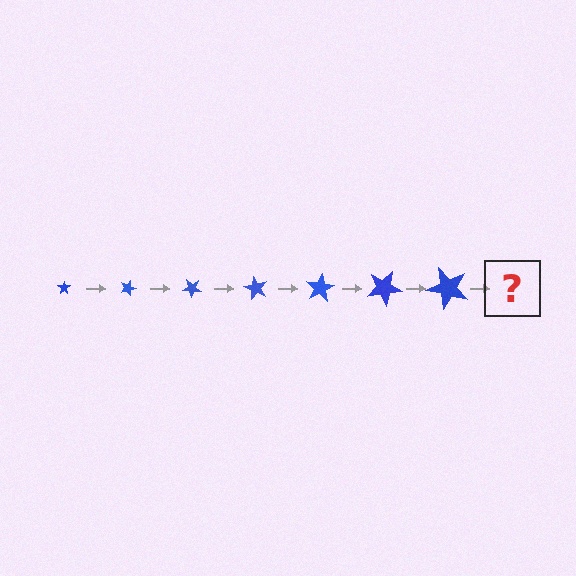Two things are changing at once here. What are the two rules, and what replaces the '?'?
The two rules are that the star grows larger each step and it rotates 20 degrees each step. The '?' should be a star, larger than the previous one and rotated 140 degrees from the start.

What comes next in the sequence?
The next element should be a star, larger than the previous one and rotated 140 degrees from the start.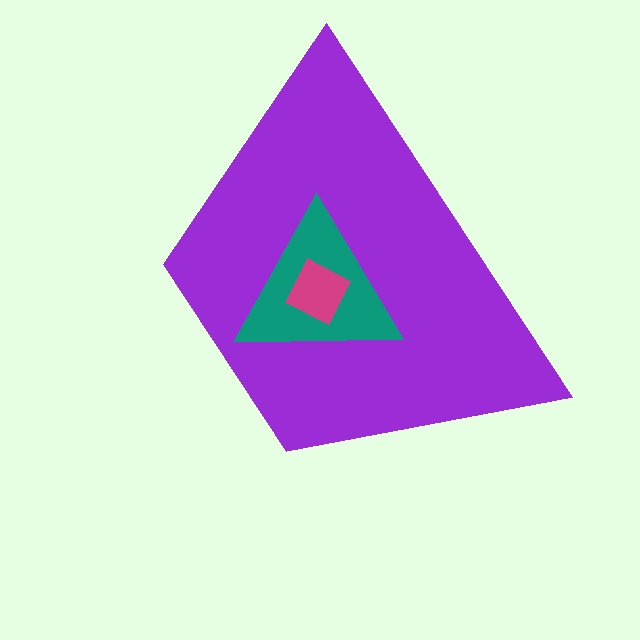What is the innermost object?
The magenta square.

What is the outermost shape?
The purple trapezoid.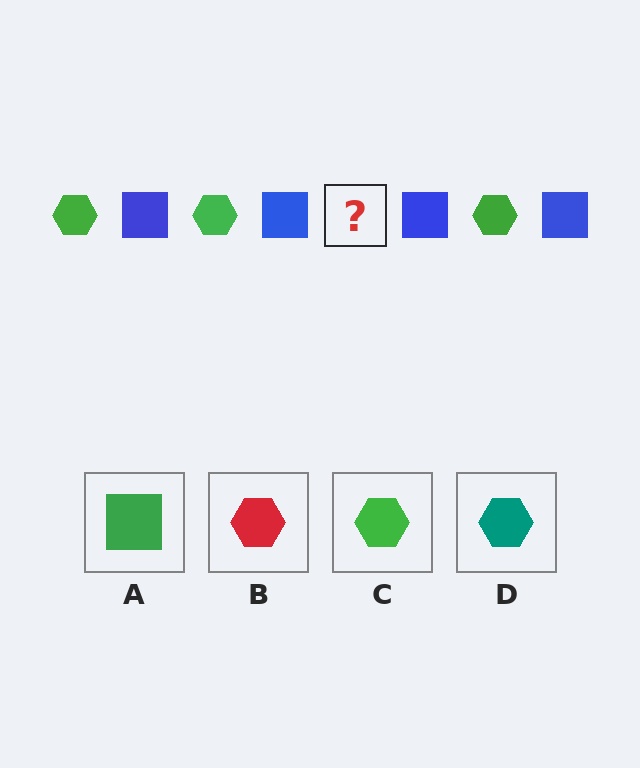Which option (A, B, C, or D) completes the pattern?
C.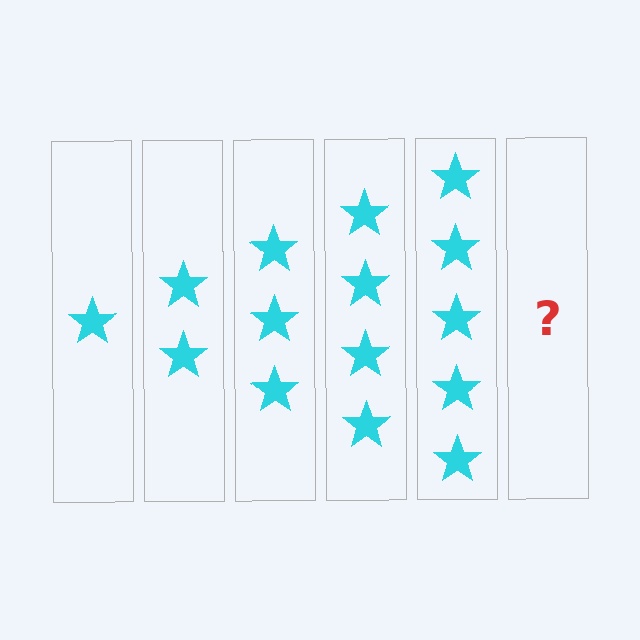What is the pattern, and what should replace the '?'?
The pattern is that each step adds one more star. The '?' should be 6 stars.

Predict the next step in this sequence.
The next step is 6 stars.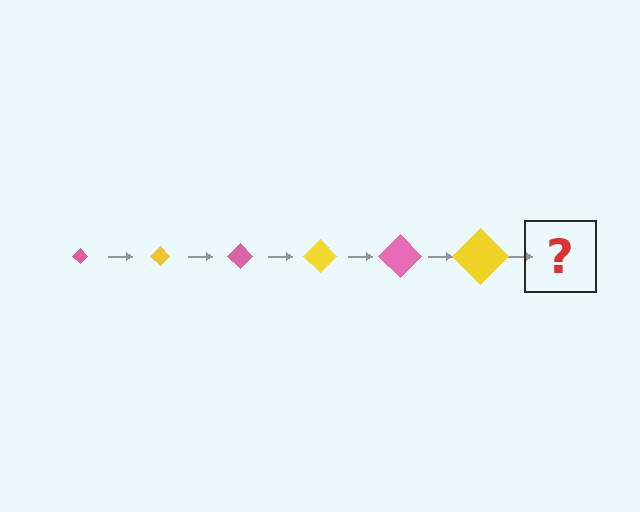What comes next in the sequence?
The next element should be a pink diamond, larger than the previous one.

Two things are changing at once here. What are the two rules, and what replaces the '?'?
The two rules are that the diamond grows larger each step and the color cycles through pink and yellow. The '?' should be a pink diamond, larger than the previous one.